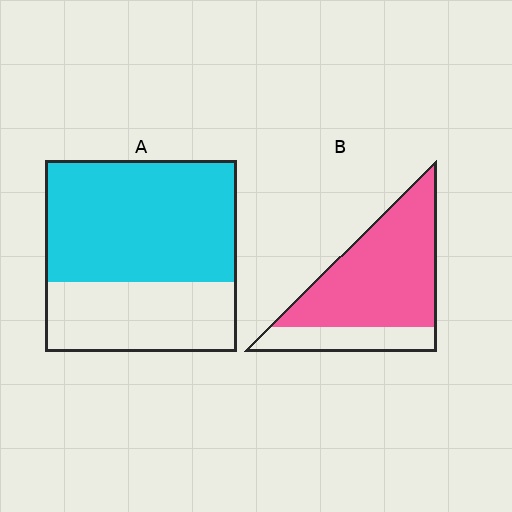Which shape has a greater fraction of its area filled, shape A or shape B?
Shape B.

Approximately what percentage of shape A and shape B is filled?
A is approximately 65% and B is approximately 75%.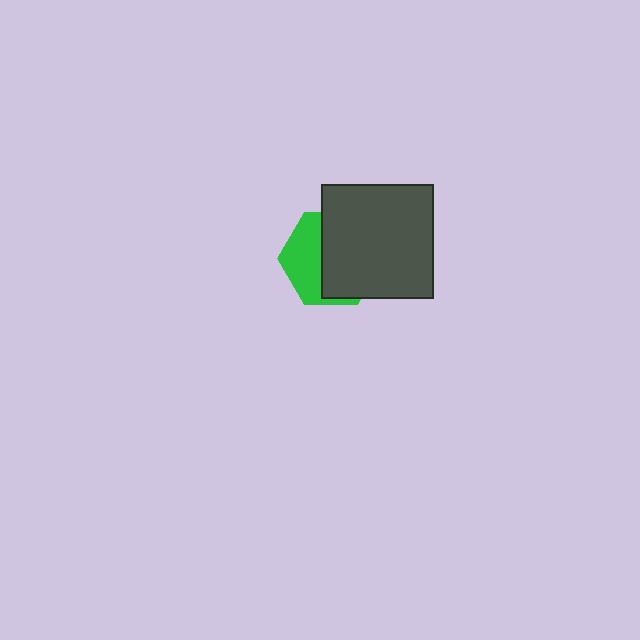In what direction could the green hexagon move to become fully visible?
The green hexagon could move left. That would shift it out from behind the dark gray rectangle entirely.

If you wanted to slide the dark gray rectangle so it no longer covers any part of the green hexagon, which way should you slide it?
Slide it right — that is the most direct way to separate the two shapes.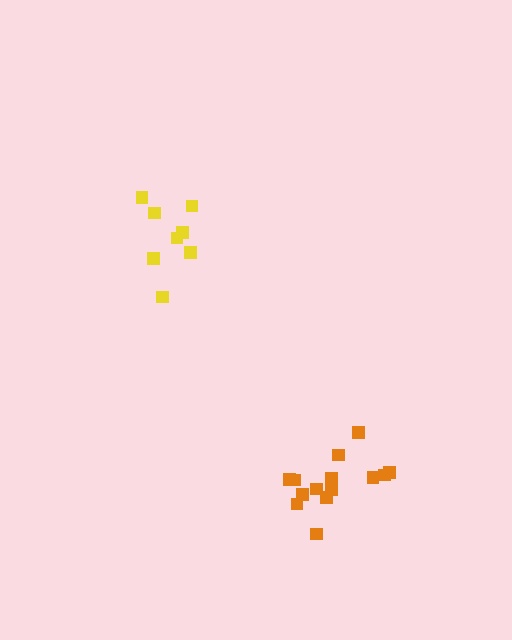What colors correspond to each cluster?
The clusters are colored: yellow, orange.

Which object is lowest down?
The orange cluster is bottommost.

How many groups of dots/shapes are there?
There are 2 groups.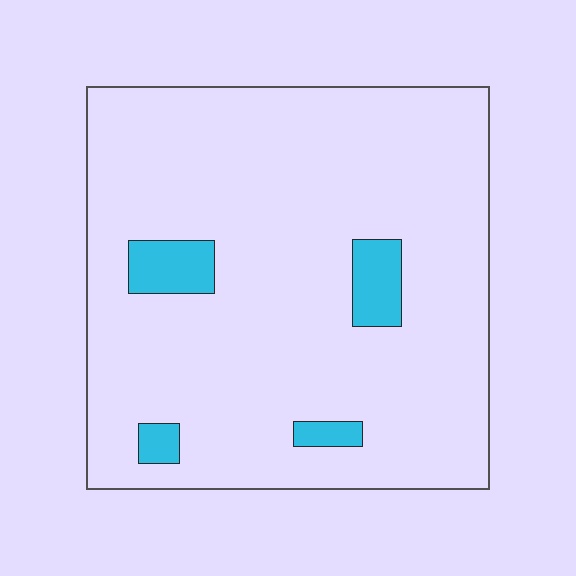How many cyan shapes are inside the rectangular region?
4.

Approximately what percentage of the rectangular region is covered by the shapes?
Approximately 10%.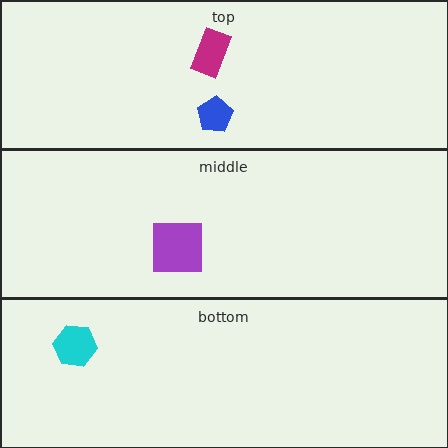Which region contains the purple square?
The middle region.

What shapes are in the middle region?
The purple square.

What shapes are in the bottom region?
The cyan hexagon.